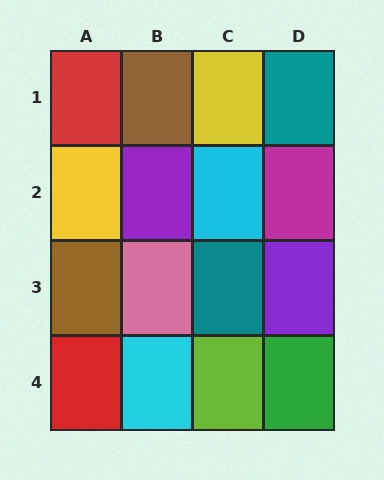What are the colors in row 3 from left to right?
Brown, pink, teal, purple.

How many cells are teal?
2 cells are teal.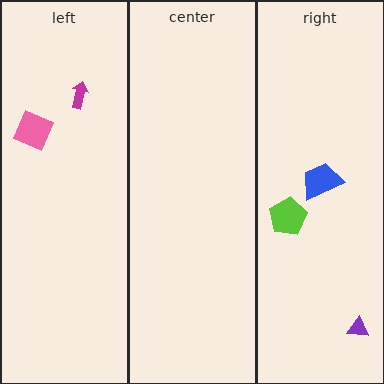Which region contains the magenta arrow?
The left region.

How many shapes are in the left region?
2.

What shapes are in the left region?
The pink square, the magenta arrow.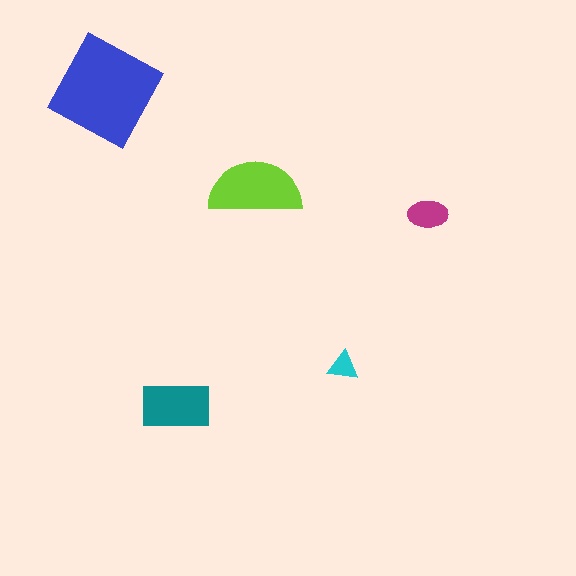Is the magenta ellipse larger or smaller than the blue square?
Smaller.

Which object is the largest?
The blue square.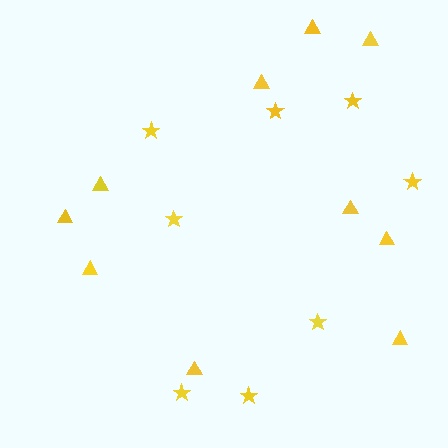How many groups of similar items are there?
There are 2 groups: one group of stars (8) and one group of triangles (10).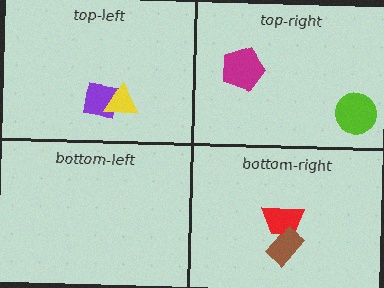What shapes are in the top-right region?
The magenta pentagon, the lime circle.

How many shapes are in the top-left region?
2.